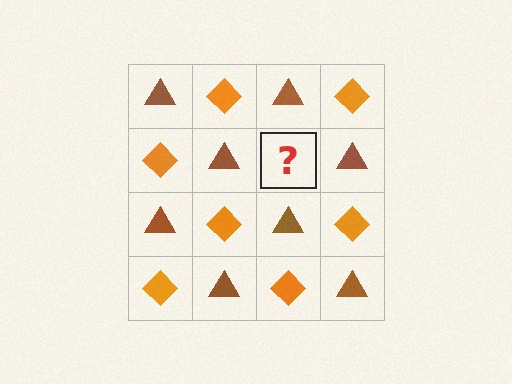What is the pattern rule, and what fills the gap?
The rule is that it alternates brown triangle and orange diamond in a checkerboard pattern. The gap should be filled with an orange diamond.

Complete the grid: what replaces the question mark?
The question mark should be replaced with an orange diamond.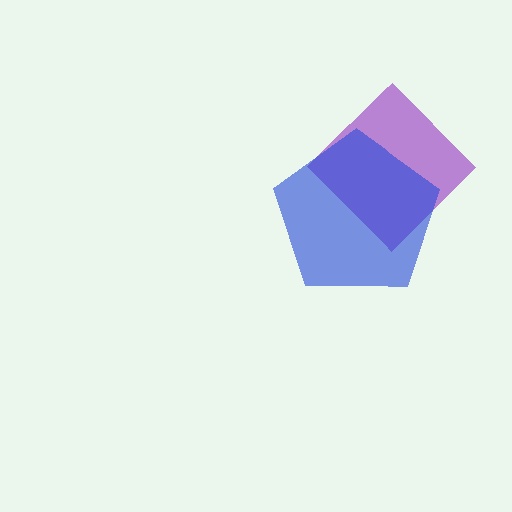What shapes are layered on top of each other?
The layered shapes are: a purple diamond, a blue pentagon.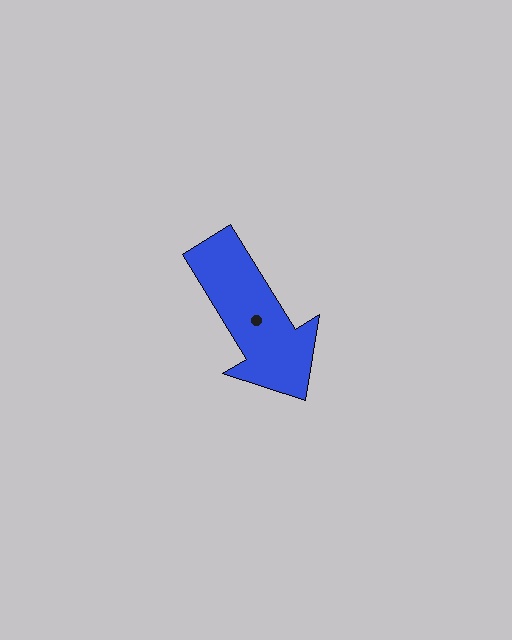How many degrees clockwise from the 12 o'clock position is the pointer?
Approximately 148 degrees.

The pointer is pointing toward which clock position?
Roughly 5 o'clock.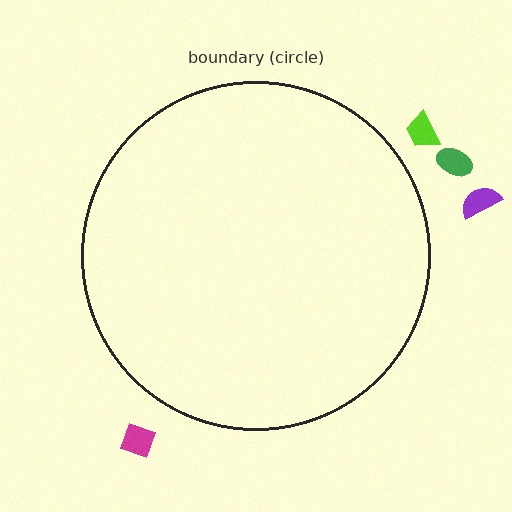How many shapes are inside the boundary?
0 inside, 4 outside.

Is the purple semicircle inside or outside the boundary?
Outside.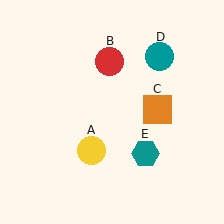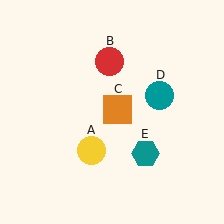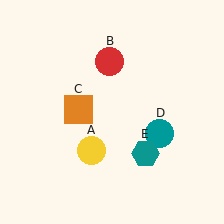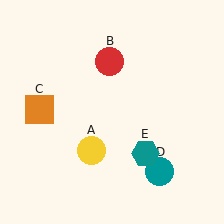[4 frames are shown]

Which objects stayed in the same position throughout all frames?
Yellow circle (object A) and red circle (object B) and teal hexagon (object E) remained stationary.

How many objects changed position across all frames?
2 objects changed position: orange square (object C), teal circle (object D).